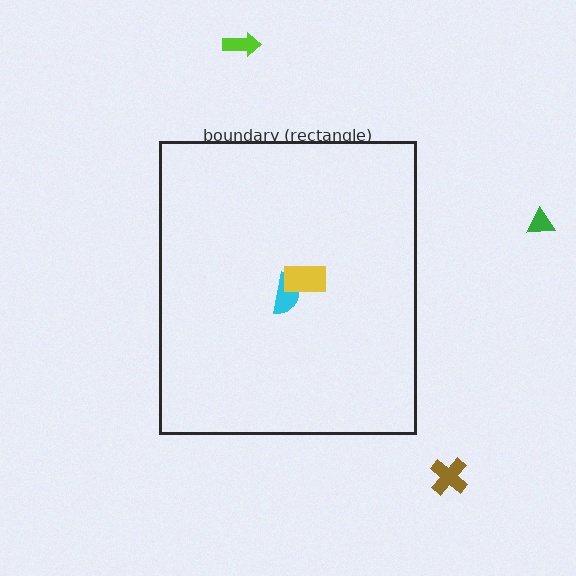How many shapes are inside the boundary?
2 inside, 3 outside.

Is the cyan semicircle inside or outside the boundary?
Inside.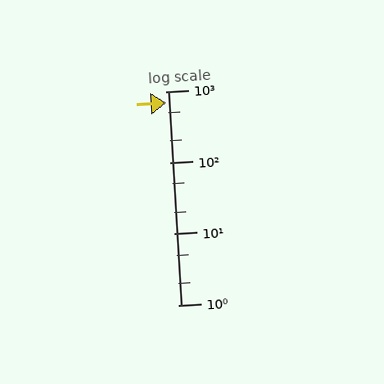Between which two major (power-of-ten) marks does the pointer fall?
The pointer is between 100 and 1000.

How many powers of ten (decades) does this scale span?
The scale spans 3 decades, from 1 to 1000.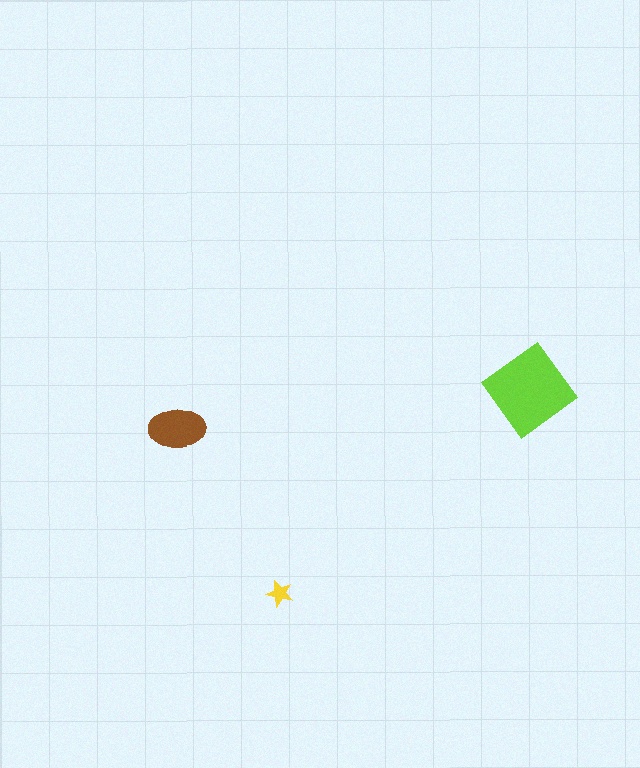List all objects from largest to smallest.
The lime diamond, the brown ellipse, the yellow star.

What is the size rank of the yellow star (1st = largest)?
3rd.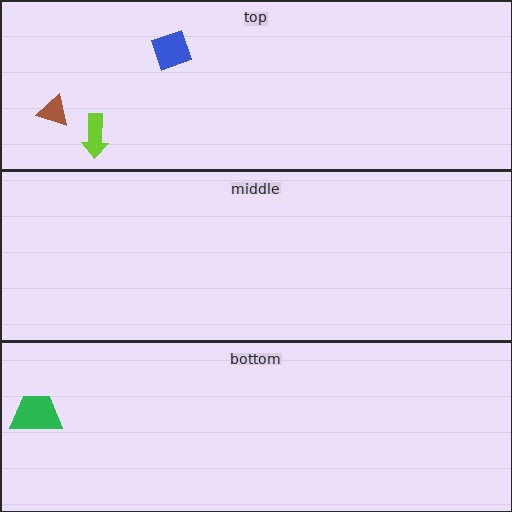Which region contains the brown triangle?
The top region.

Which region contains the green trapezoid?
The bottom region.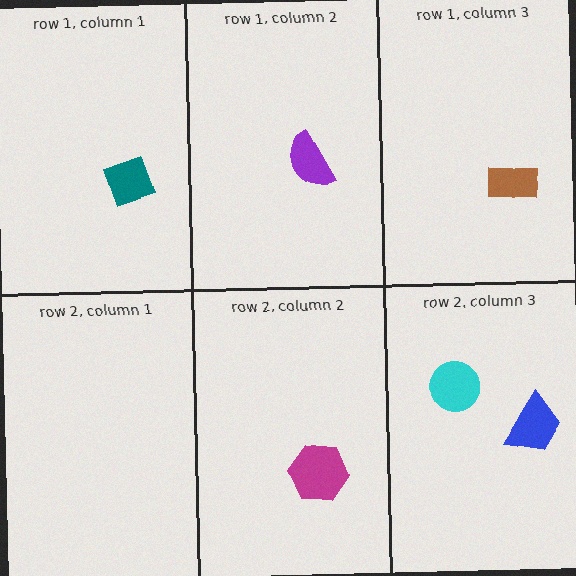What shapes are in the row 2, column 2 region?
The magenta hexagon.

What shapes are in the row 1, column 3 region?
The brown rectangle.